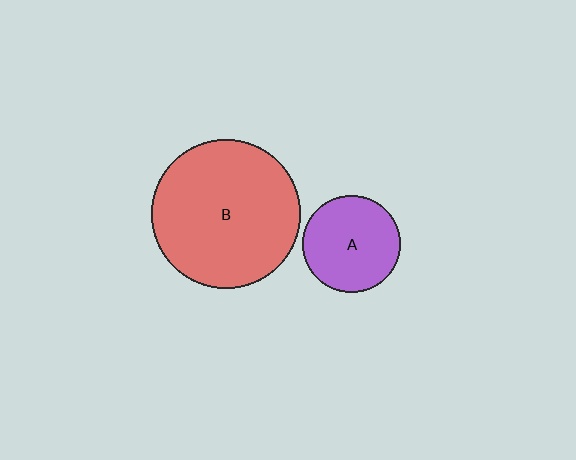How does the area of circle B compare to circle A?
Approximately 2.3 times.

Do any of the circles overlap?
No, none of the circles overlap.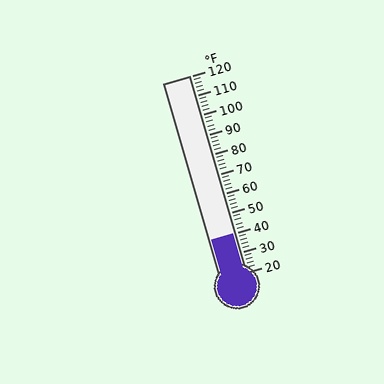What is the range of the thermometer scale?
The thermometer scale ranges from 20°F to 120°F.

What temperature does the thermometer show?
The thermometer shows approximately 40°F.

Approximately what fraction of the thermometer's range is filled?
The thermometer is filled to approximately 20% of its range.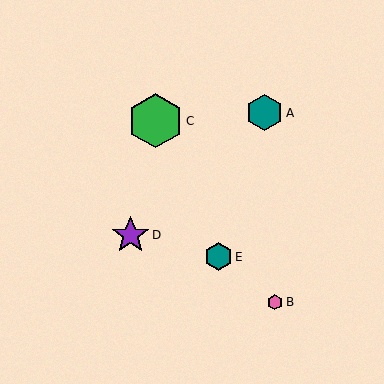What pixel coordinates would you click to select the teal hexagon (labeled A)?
Click at (265, 113) to select the teal hexagon A.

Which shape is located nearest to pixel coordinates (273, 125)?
The teal hexagon (labeled A) at (265, 113) is nearest to that location.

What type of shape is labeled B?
Shape B is a pink hexagon.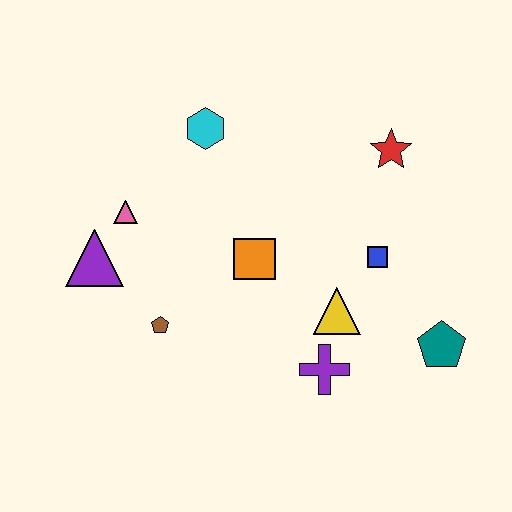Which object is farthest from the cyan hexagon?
The teal pentagon is farthest from the cyan hexagon.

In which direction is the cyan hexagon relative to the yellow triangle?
The cyan hexagon is above the yellow triangle.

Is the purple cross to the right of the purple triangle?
Yes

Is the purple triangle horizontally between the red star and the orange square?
No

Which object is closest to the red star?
The blue square is closest to the red star.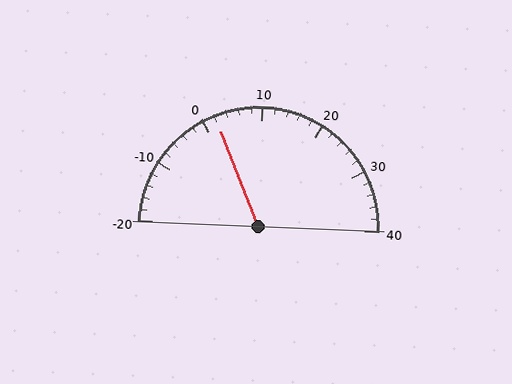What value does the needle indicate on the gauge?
The needle indicates approximately 2.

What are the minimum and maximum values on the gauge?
The gauge ranges from -20 to 40.